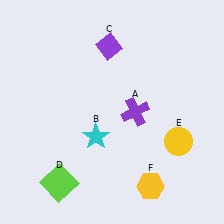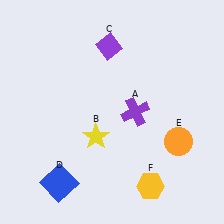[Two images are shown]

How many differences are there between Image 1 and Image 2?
There are 3 differences between the two images.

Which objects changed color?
B changed from cyan to yellow. D changed from lime to blue. E changed from yellow to orange.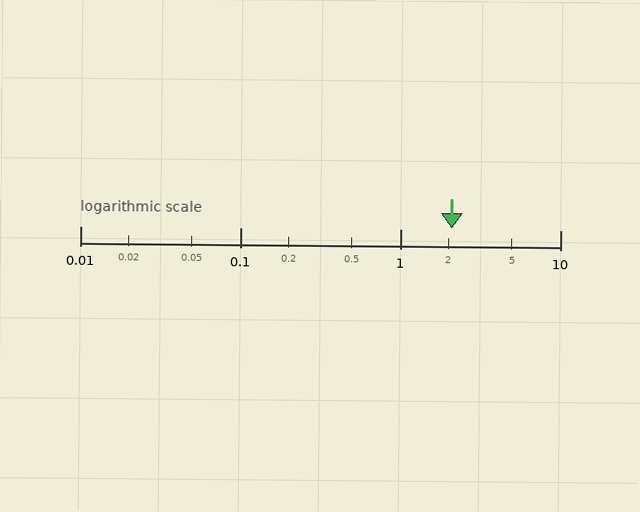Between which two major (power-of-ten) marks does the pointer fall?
The pointer is between 1 and 10.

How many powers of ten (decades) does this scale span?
The scale spans 3 decades, from 0.01 to 10.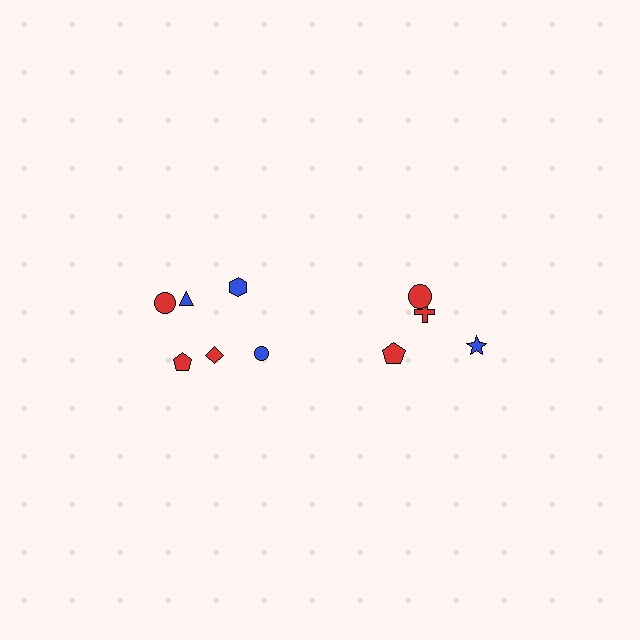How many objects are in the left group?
There are 6 objects.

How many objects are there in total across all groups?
There are 10 objects.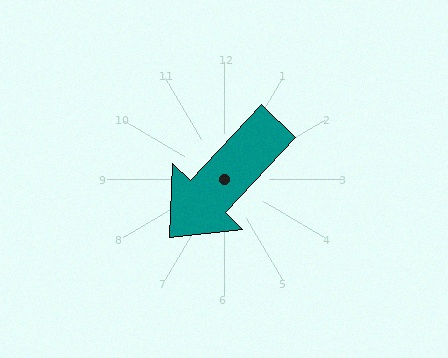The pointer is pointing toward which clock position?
Roughly 7 o'clock.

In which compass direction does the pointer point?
Southwest.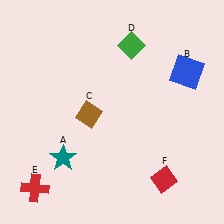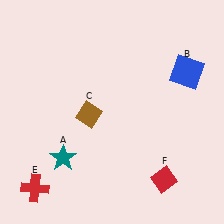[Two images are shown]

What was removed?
The green diamond (D) was removed in Image 2.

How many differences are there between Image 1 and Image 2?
There is 1 difference between the two images.